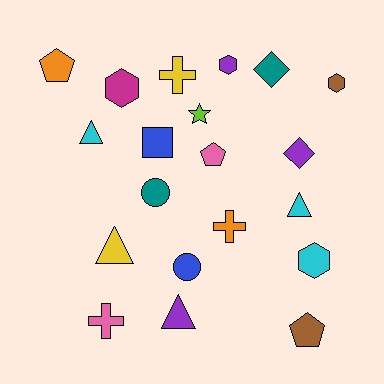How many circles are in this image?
There are 2 circles.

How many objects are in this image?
There are 20 objects.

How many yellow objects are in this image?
There are 2 yellow objects.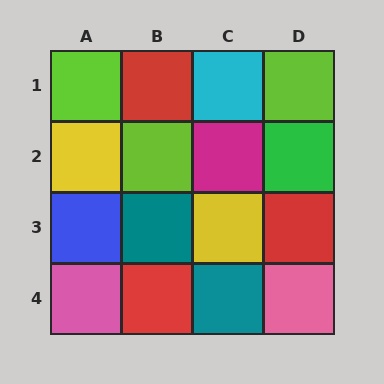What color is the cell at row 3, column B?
Teal.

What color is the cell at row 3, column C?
Yellow.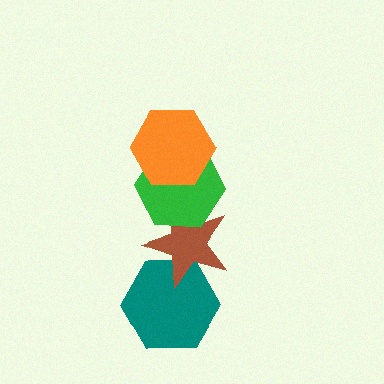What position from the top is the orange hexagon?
The orange hexagon is 1st from the top.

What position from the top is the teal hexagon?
The teal hexagon is 4th from the top.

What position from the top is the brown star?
The brown star is 3rd from the top.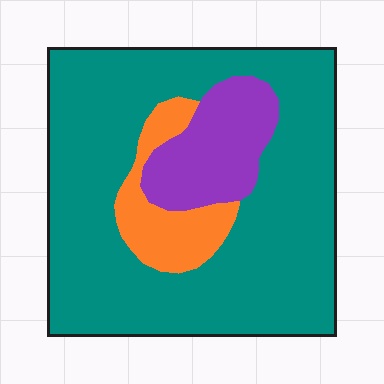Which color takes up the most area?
Teal, at roughly 75%.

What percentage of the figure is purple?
Purple covers around 15% of the figure.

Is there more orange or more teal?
Teal.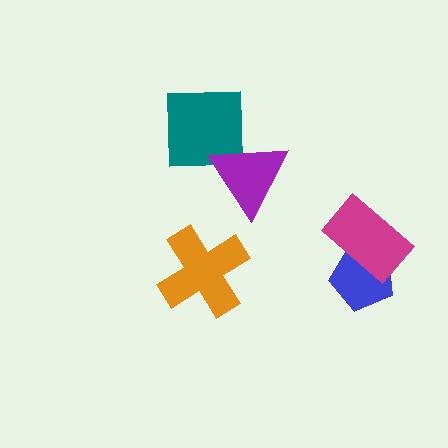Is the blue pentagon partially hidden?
Yes, it is partially covered by another shape.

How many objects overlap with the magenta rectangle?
1 object overlaps with the magenta rectangle.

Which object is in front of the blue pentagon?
The magenta rectangle is in front of the blue pentagon.